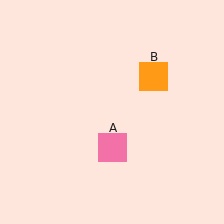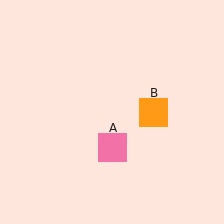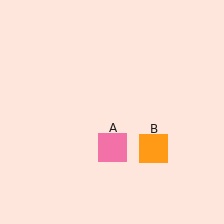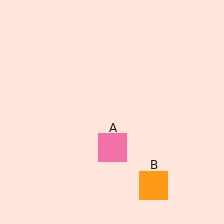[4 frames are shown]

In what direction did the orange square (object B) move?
The orange square (object B) moved down.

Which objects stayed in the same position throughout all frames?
Pink square (object A) remained stationary.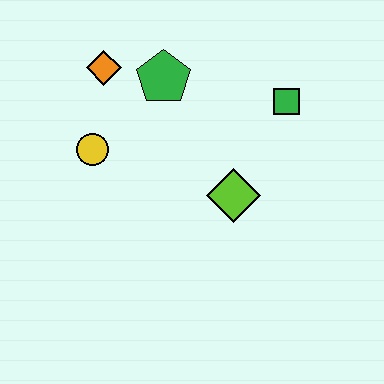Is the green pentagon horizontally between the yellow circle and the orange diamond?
No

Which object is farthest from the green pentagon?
The lime diamond is farthest from the green pentagon.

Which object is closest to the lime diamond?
The green square is closest to the lime diamond.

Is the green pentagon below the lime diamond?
No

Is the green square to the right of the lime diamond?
Yes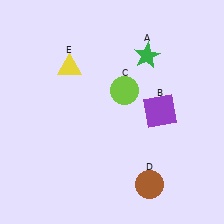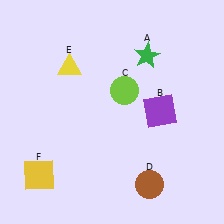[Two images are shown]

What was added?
A yellow square (F) was added in Image 2.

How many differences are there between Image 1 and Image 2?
There is 1 difference between the two images.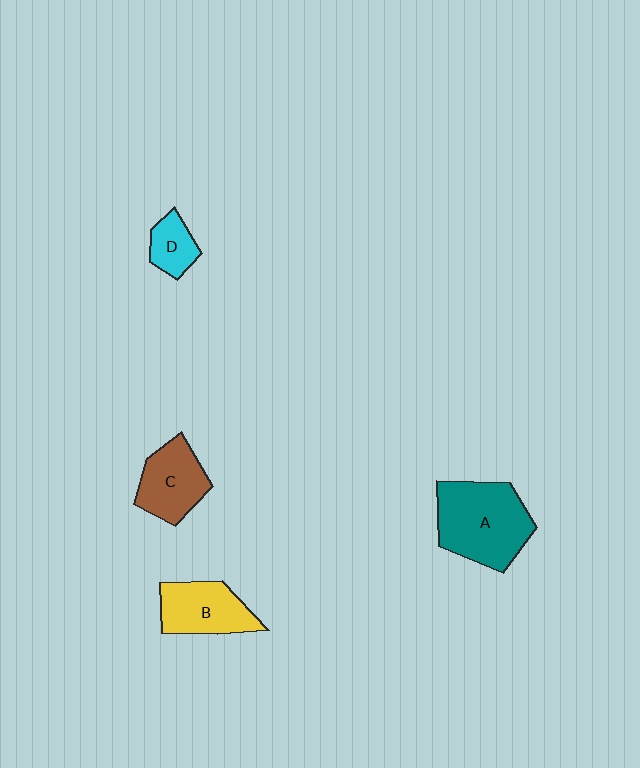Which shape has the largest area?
Shape A (teal).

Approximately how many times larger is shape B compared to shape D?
Approximately 1.9 times.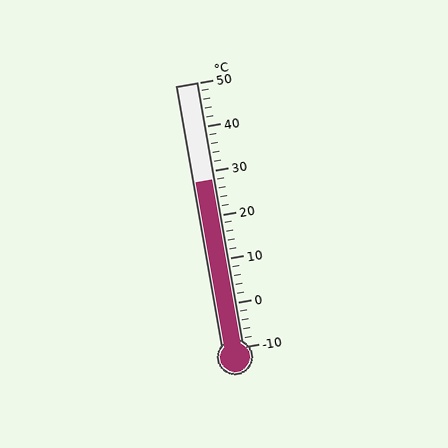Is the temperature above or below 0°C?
The temperature is above 0°C.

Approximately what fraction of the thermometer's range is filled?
The thermometer is filled to approximately 65% of its range.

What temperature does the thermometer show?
The thermometer shows approximately 28°C.